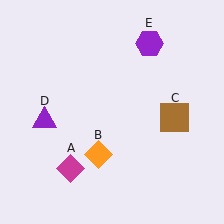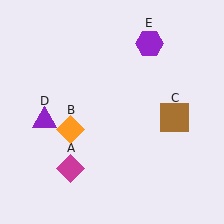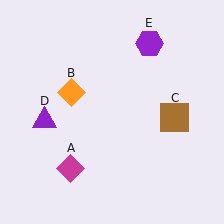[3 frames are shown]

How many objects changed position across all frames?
1 object changed position: orange diamond (object B).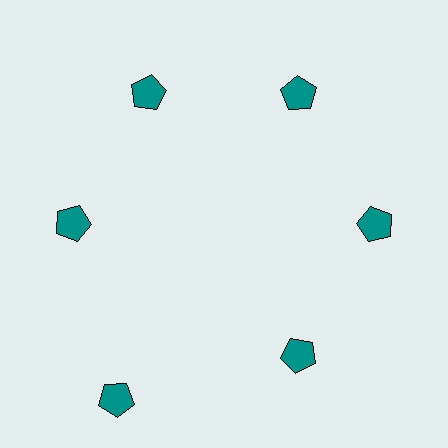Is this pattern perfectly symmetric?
No. The 6 teal pentagons are arranged in a ring, but one element near the 7 o'clock position is pushed outward from the center, breaking the 6-fold rotational symmetry.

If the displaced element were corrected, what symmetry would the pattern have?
It would have 6-fold rotational symmetry — the pattern would map onto itself every 60 degrees.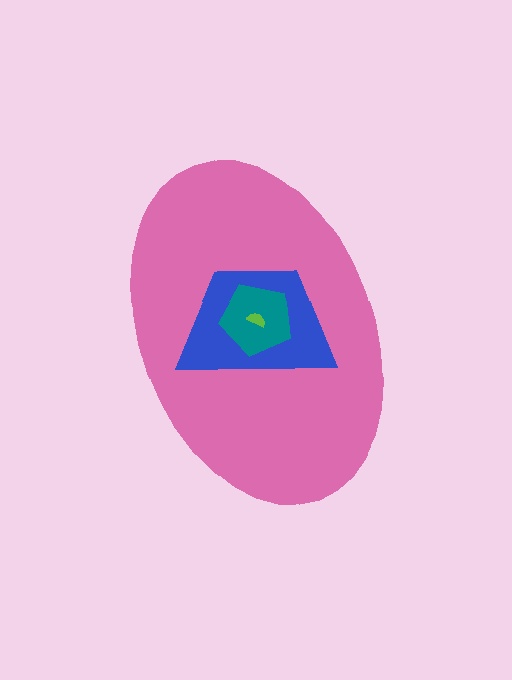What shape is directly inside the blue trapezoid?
The teal pentagon.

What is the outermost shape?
The pink ellipse.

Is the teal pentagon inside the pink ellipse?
Yes.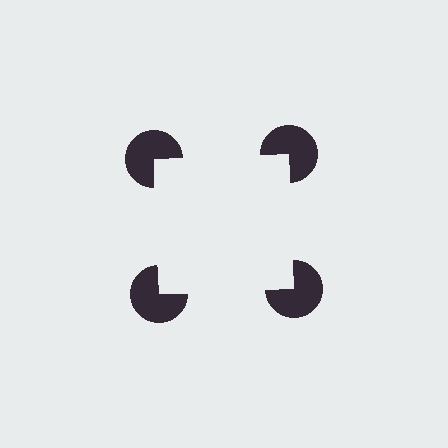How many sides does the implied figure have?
4 sides.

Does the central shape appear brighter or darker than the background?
It typically appears slightly brighter than the background, even though no actual brightness change is drawn.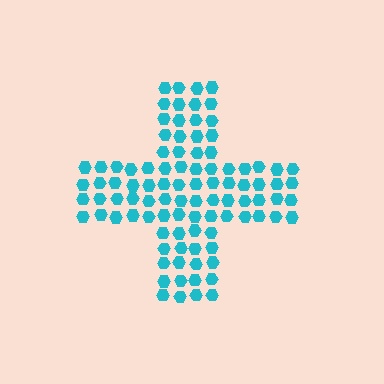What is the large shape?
The large shape is a cross.